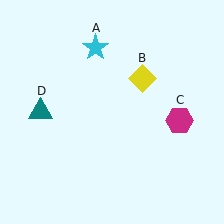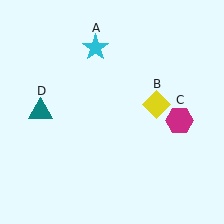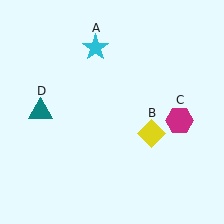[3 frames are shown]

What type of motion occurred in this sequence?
The yellow diamond (object B) rotated clockwise around the center of the scene.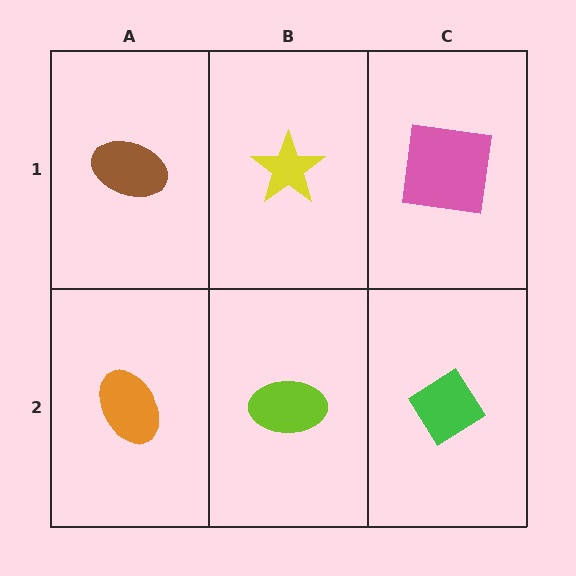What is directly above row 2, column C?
A pink square.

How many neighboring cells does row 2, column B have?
3.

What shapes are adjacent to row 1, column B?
A lime ellipse (row 2, column B), a brown ellipse (row 1, column A), a pink square (row 1, column C).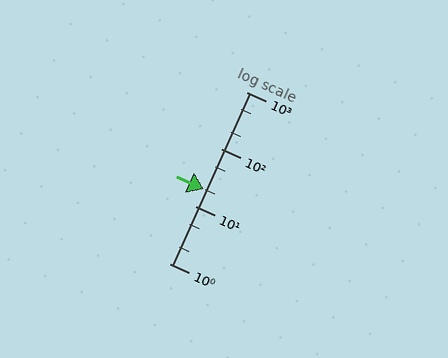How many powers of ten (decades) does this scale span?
The scale spans 3 decades, from 1 to 1000.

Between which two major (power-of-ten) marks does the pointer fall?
The pointer is between 10 and 100.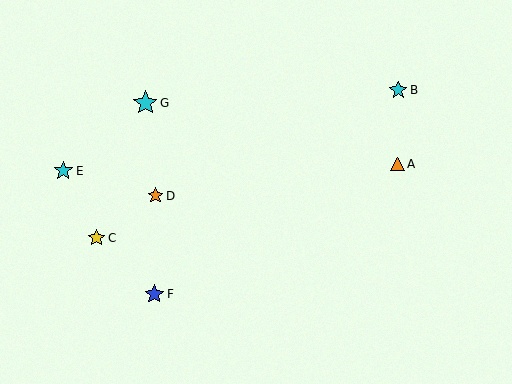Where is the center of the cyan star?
The center of the cyan star is at (398, 90).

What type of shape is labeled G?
Shape G is a cyan star.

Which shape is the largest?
The cyan star (labeled G) is the largest.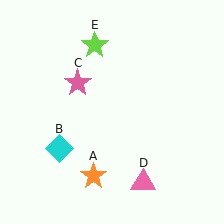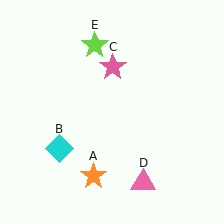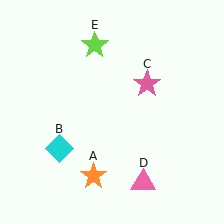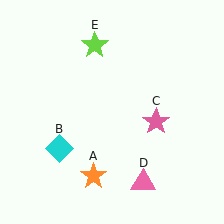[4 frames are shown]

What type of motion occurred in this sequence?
The pink star (object C) rotated clockwise around the center of the scene.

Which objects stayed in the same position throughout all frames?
Orange star (object A) and cyan diamond (object B) and pink triangle (object D) and lime star (object E) remained stationary.